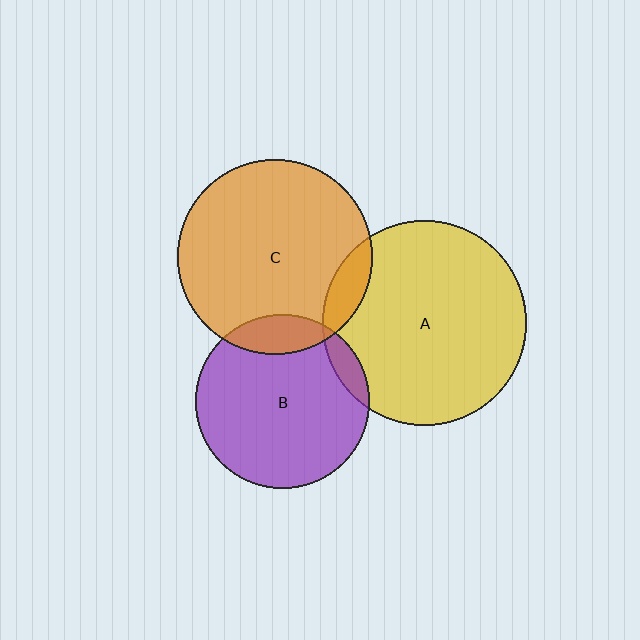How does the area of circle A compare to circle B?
Approximately 1.4 times.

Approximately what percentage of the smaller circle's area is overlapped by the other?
Approximately 5%.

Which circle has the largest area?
Circle A (yellow).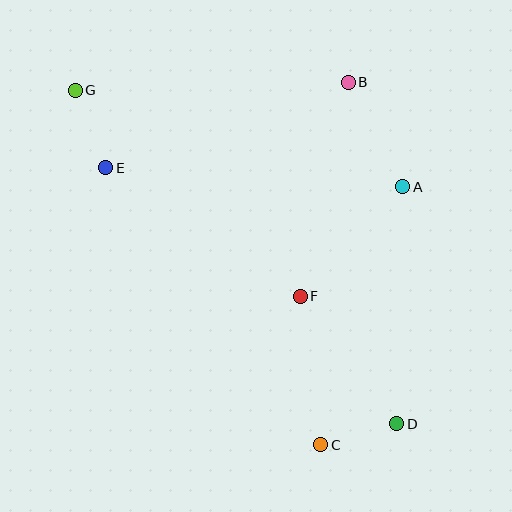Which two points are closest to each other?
Points C and D are closest to each other.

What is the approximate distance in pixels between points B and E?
The distance between B and E is approximately 257 pixels.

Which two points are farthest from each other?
Points D and G are farthest from each other.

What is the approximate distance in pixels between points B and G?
The distance between B and G is approximately 273 pixels.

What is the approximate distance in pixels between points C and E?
The distance between C and E is approximately 350 pixels.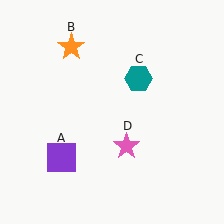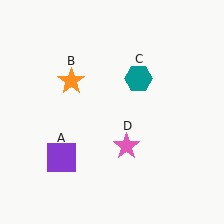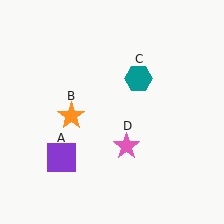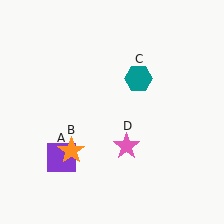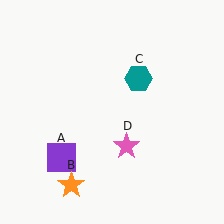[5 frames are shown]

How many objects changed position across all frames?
1 object changed position: orange star (object B).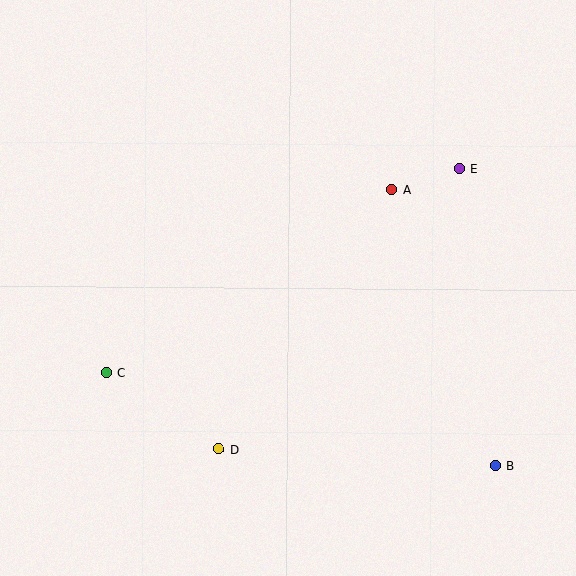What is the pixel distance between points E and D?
The distance between E and D is 369 pixels.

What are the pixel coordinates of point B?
Point B is at (495, 465).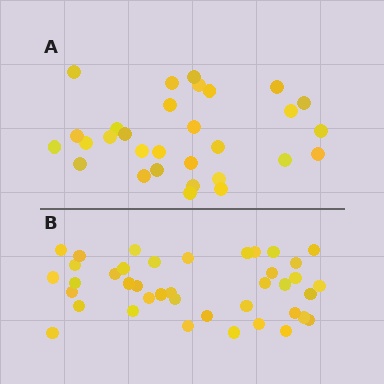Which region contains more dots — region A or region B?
Region B (the bottom region) has more dots.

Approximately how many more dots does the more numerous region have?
Region B has roughly 10 or so more dots than region A.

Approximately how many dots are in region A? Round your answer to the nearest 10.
About 30 dots.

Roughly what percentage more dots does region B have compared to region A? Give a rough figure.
About 35% more.